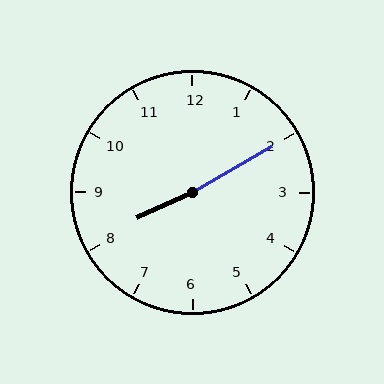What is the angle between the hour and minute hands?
Approximately 175 degrees.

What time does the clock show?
8:10.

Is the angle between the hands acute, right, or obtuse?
It is obtuse.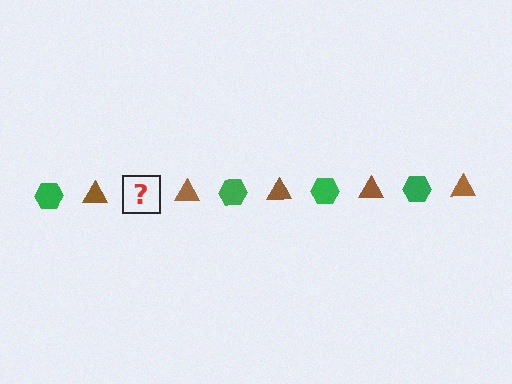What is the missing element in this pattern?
The missing element is a green hexagon.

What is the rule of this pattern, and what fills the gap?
The rule is that the pattern alternates between green hexagon and brown triangle. The gap should be filled with a green hexagon.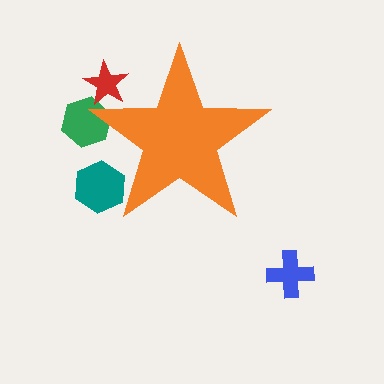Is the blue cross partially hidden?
No, the blue cross is fully visible.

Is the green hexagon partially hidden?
Yes, the green hexagon is partially hidden behind the orange star.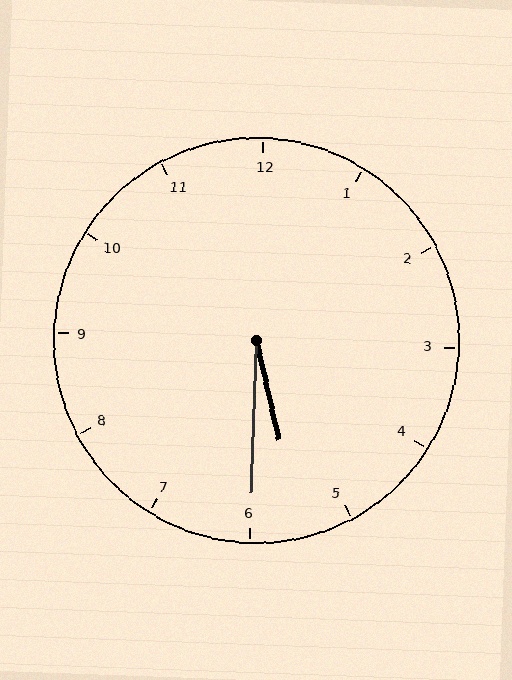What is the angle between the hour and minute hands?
Approximately 15 degrees.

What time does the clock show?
5:30.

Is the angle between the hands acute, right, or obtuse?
It is acute.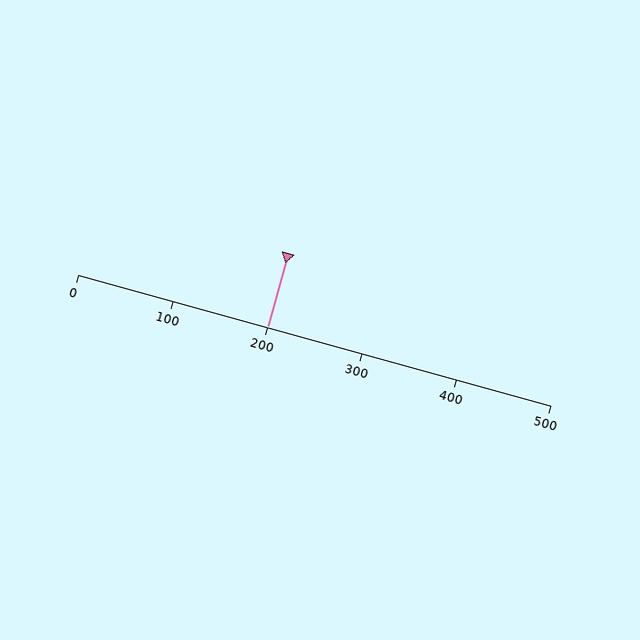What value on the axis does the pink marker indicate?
The marker indicates approximately 200.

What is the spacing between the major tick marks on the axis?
The major ticks are spaced 100 apart.